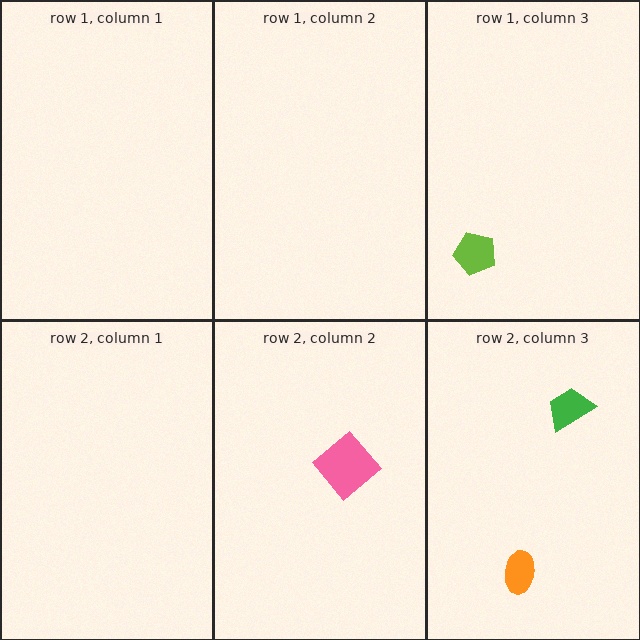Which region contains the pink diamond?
The row 2, column 2 region.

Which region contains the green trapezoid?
The row 2, column 3 region.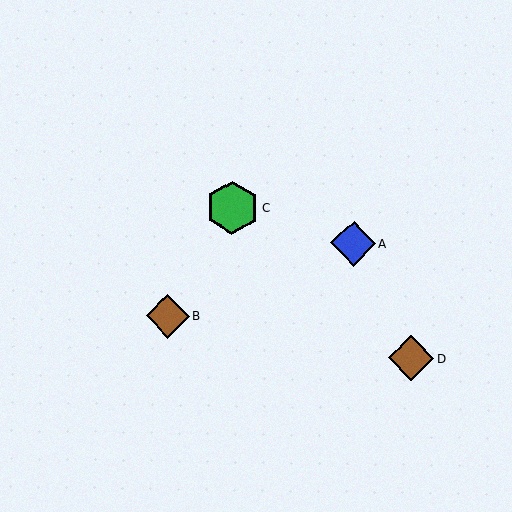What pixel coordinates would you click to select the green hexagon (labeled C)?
Click at (232, 207) to select the green hexagon C.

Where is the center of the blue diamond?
The center of the blue diamond is at (353, 243).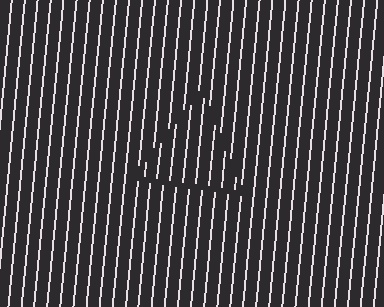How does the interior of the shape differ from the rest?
The interior of the shape contains the same grating, shifted by half a period — the contour is defined by the phase discontinuity where line-ends from the inner and outer gratings abut.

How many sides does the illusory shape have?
3 sides — the line-ends trace a triangle.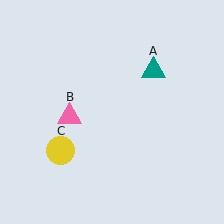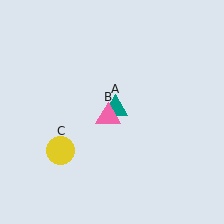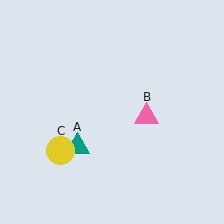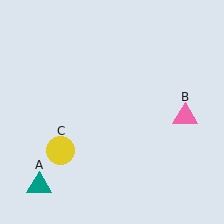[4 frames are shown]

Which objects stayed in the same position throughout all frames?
Yellow circle (object C) remained stationary.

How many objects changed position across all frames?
2 objects changed position: teal triangle (object A), pink triangle (object B).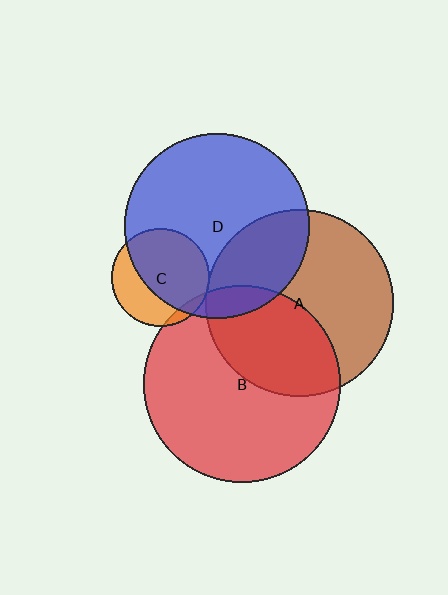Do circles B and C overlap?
Yes.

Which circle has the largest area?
Circle B (red).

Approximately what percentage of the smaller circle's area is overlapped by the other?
Approximately 5%.